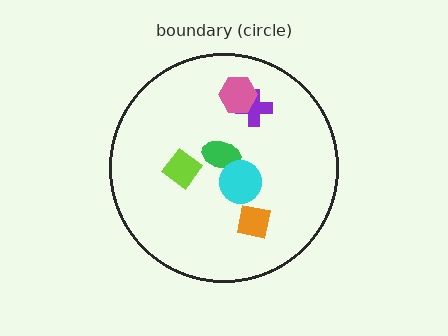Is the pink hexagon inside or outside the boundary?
Inside.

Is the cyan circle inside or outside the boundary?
Inside.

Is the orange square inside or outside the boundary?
Inside.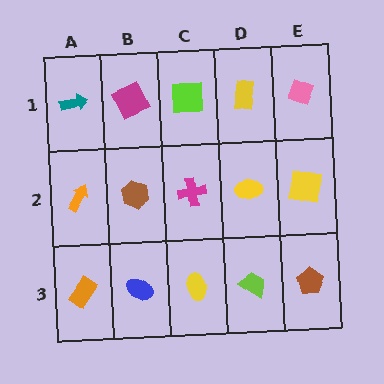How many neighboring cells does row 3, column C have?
3.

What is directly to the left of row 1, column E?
A yellow rectangle.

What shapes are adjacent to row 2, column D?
A yellow rectangle (row 1, column D), a lime trapezoid (row 3, column D), a magenta cross (row 2, column C), a yellow square (row 2, column E).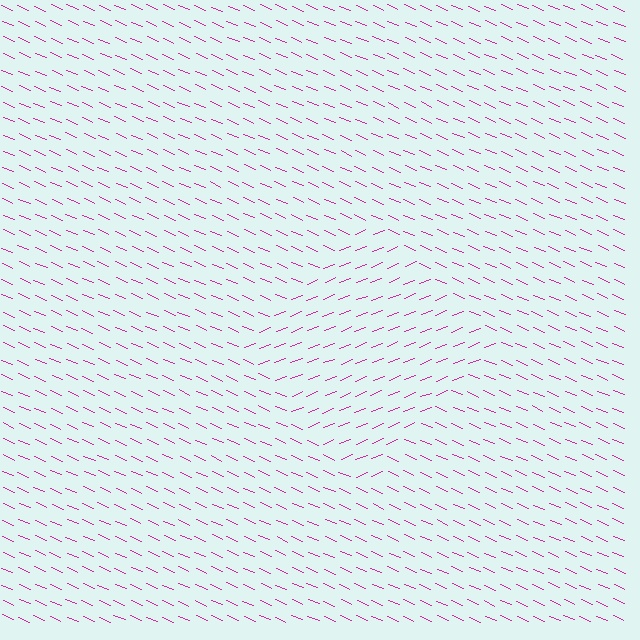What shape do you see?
I see a diamond.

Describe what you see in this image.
The image is filled with small magenta line segments. A diamond region in the image has lines oriented differently from the surrounding lines, creating a visible texture boundary.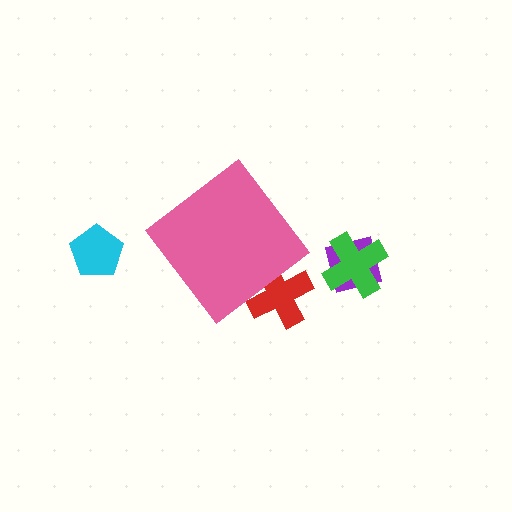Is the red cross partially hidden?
Yes, the red cross is partially hidden behind the pink diamond.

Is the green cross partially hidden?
No, the green cross is fully visible.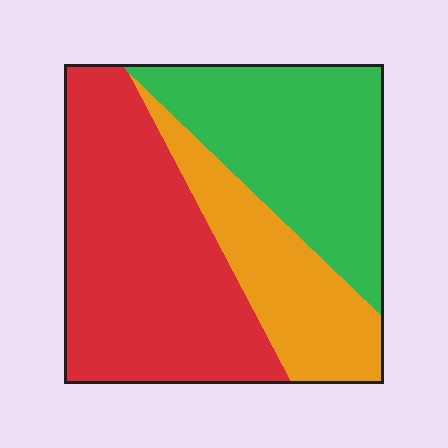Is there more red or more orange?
Red.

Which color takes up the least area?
Orange, at roughly 20%.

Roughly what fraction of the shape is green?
Green takes up between a quarter and a half of the shape.